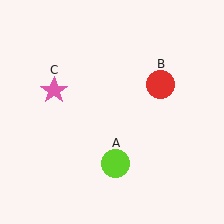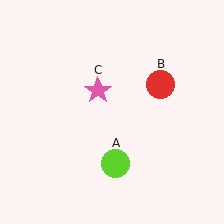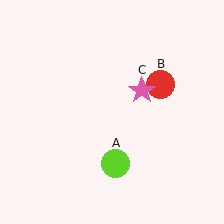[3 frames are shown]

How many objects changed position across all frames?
1 object changed position: pink star (object C).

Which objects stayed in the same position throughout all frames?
Lime circle (object A) and red circle (object B) remained stationary.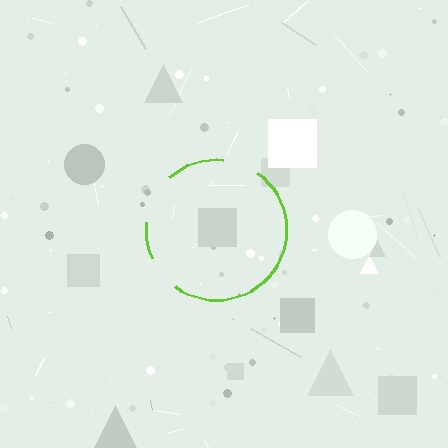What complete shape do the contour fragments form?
The contour fragments form a circle.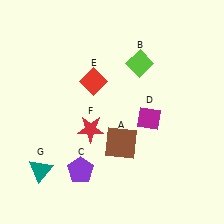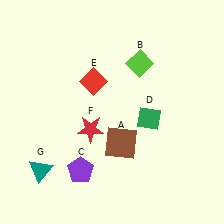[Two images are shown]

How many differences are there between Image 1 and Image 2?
There is 1 difference between the two images.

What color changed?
The diamond (D) changed from magenta in Image 1 to green in Image 2.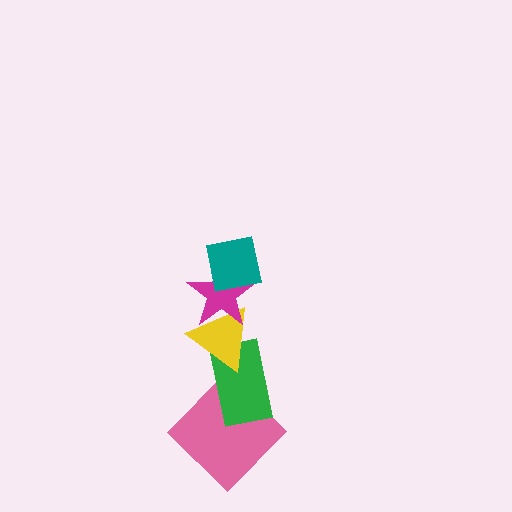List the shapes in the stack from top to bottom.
From top to bottom: the teal square, the magenta star, the yellow triangle, the green rectangle, the pink diamond.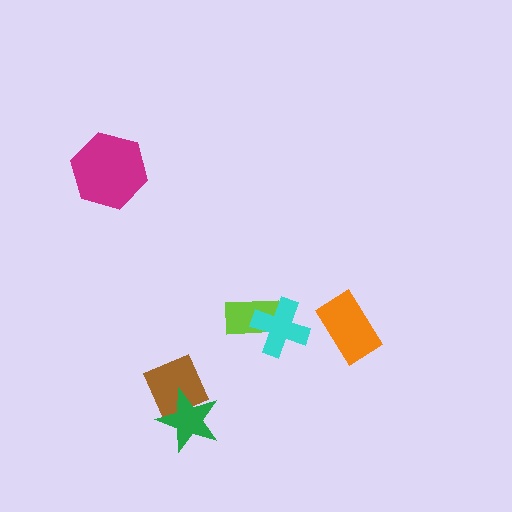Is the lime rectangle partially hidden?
Yes, it is partially covered by another shape.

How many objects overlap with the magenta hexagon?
0 objects overlap with the magenta hexagon.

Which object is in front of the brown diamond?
The green star is in front of the brown diamond.